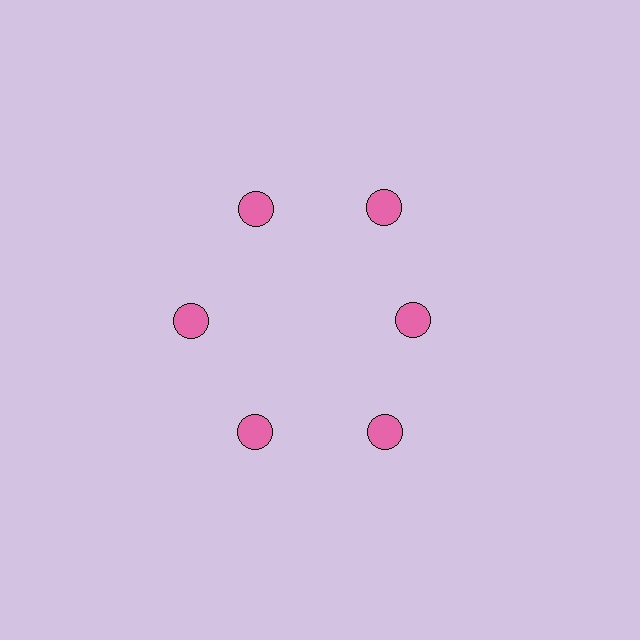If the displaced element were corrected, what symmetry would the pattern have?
It would have 6-fold rotational symmetry — the pattern would map onto itself every 60 degrees.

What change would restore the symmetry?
The symmetry would be restored by moving it outward, back onto the ring so that all 6 circles sit at equal angles and equal distance from the center.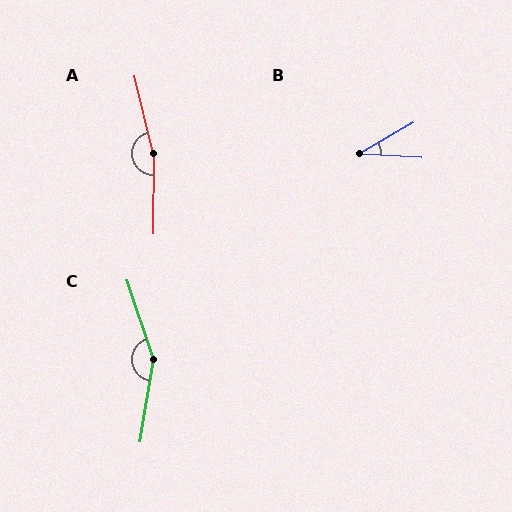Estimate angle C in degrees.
Approximately 152 degrees.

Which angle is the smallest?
B, at approximately 33 degrees.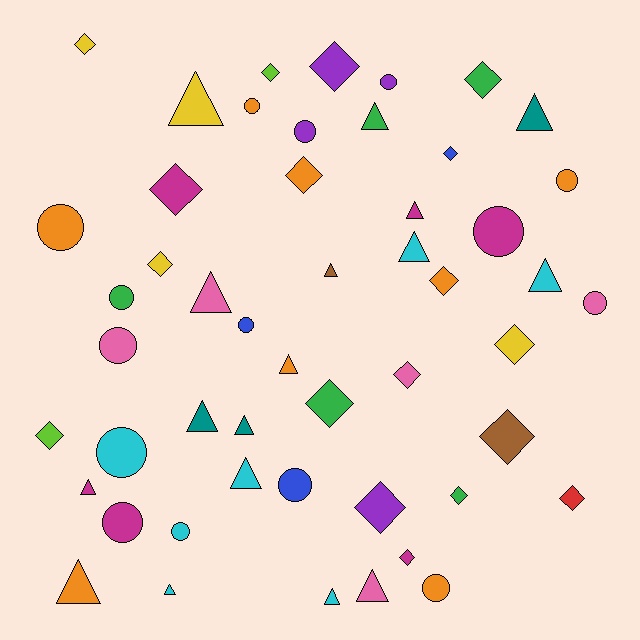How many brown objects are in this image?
There are 2 brown objects.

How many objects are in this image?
There are 50 objects.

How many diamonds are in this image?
There are 18 diamonds.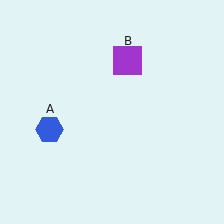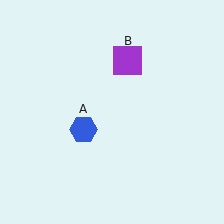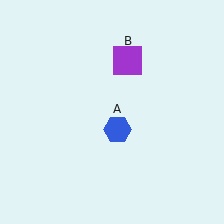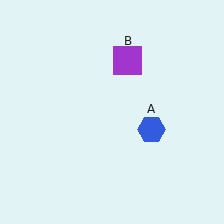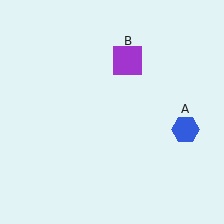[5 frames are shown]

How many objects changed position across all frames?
1 object changed position: blue hexagon (object A).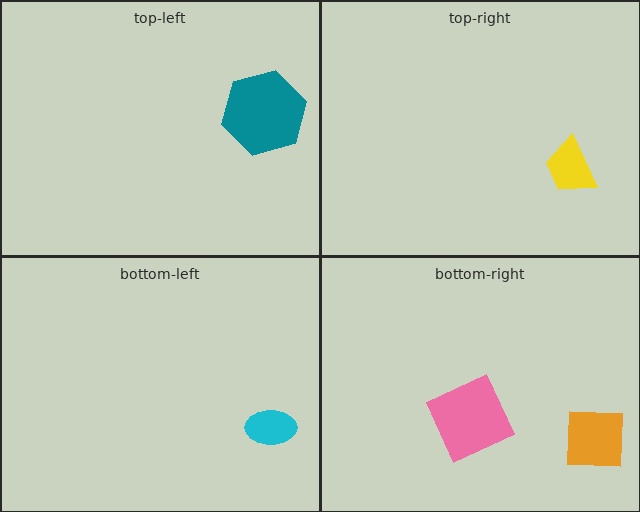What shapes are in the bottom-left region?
The cyan ellipse.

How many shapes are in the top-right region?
1.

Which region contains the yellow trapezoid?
The top-right region.